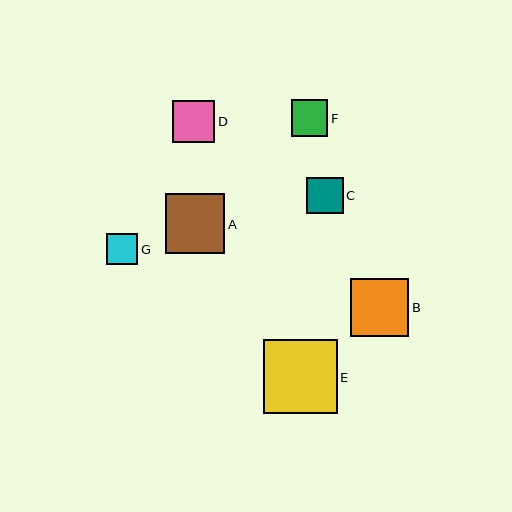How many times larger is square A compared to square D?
Square A is approximately 1.4 times the size of square D.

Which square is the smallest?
Square G is the smallest with a size of approximately 31 pixels.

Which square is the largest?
Square E is the largest with a size of approximately 74 pixels.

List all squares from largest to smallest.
From largest to smallest: E, A, B, D, F, C, G.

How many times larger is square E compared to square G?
Square E is approximately 2.4 times the size of square G.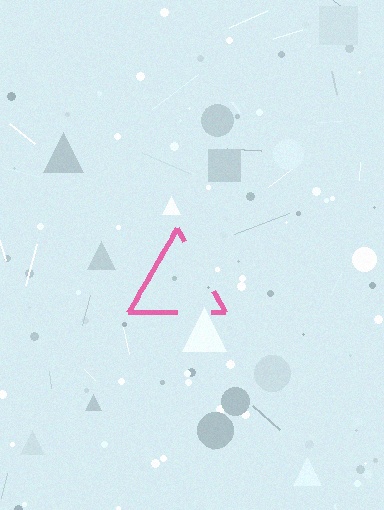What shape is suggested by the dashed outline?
The dashed outline suggests a triangle.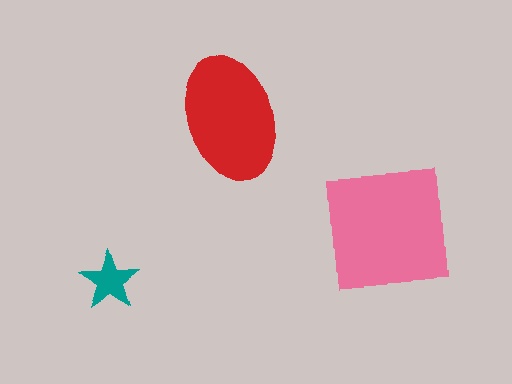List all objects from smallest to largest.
The teal star, the red ellipse, the pink square.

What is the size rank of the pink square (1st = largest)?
1st.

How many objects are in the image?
There are 3 objects in the image.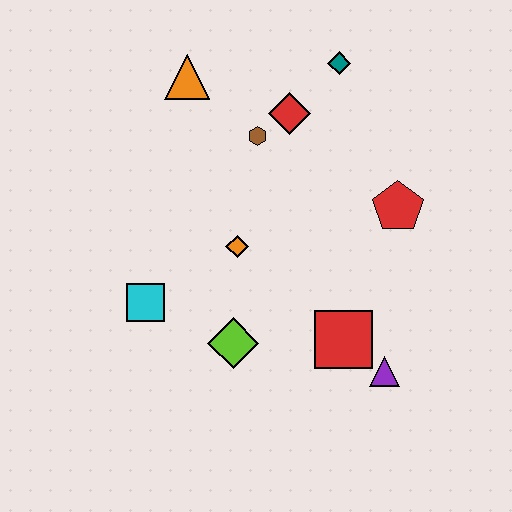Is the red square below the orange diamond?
Yes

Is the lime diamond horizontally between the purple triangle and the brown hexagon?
No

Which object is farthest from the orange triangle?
The purple triangle is farthest from the orange triangle.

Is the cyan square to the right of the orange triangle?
No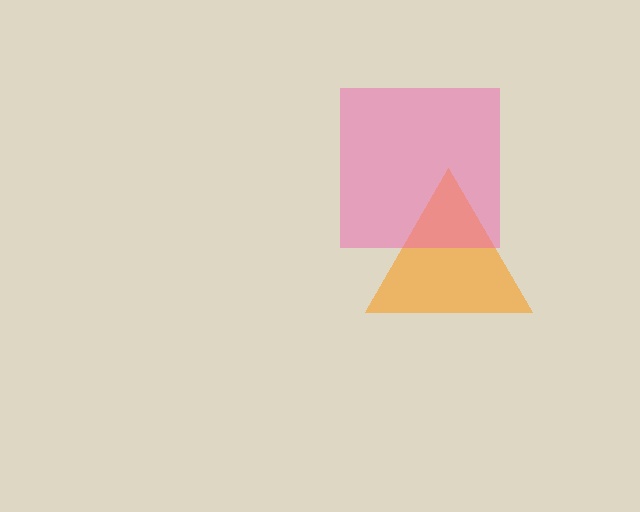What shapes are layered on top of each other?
The layered shapes are: an orange triangle, a pink square.